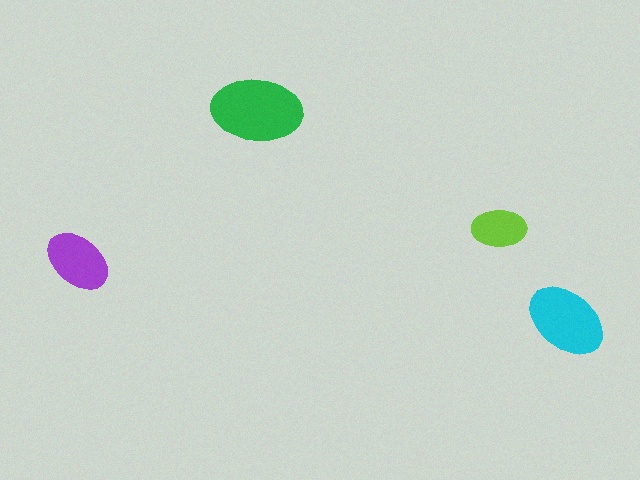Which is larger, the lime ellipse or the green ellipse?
The green one.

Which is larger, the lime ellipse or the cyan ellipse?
The cyan one.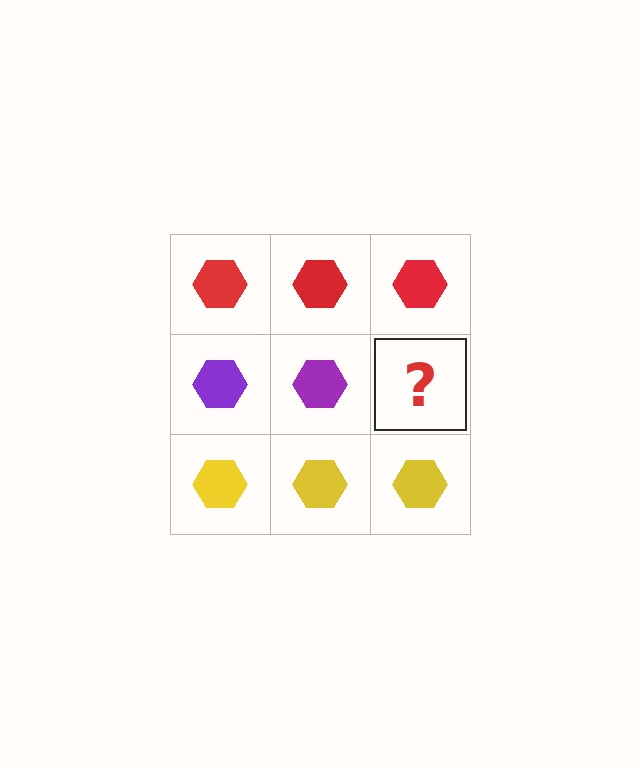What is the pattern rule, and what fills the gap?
The rule is that each row has a consistent color. The gap should be filled with a purple hexagon.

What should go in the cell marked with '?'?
The missing cell should contain a purple hexagon.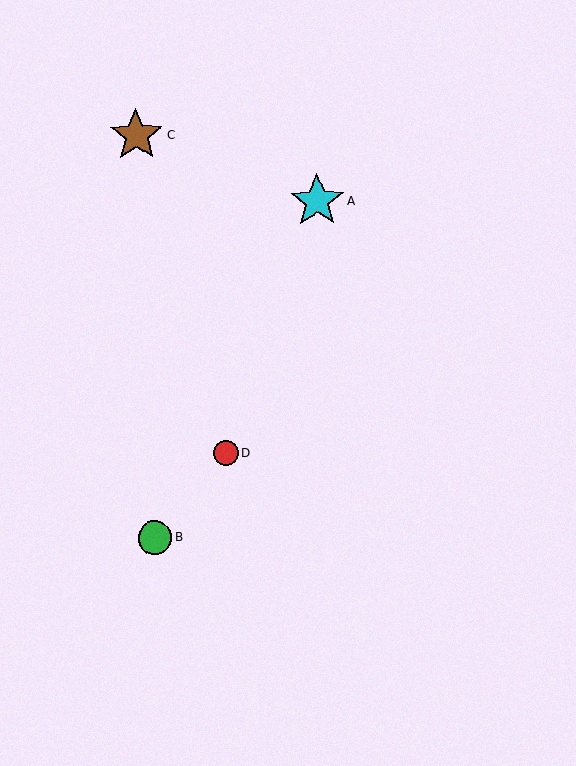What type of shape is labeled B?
Shape B is a green circle.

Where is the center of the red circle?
The center of the red circle is at (226, 453).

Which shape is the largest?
The cyan star (labeled A) is the largest.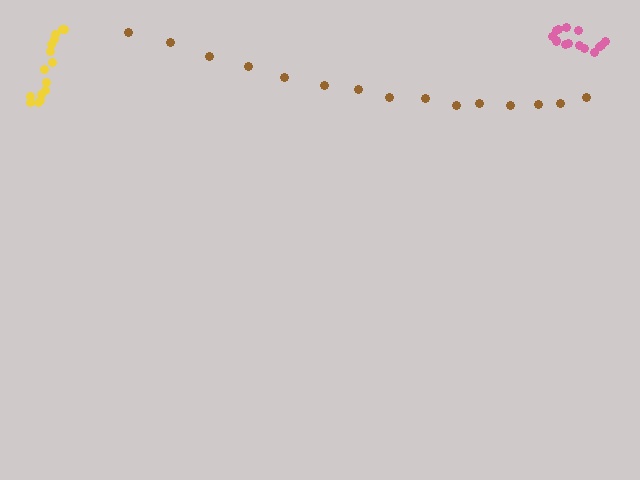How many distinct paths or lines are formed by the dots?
There are 3 distinct paths.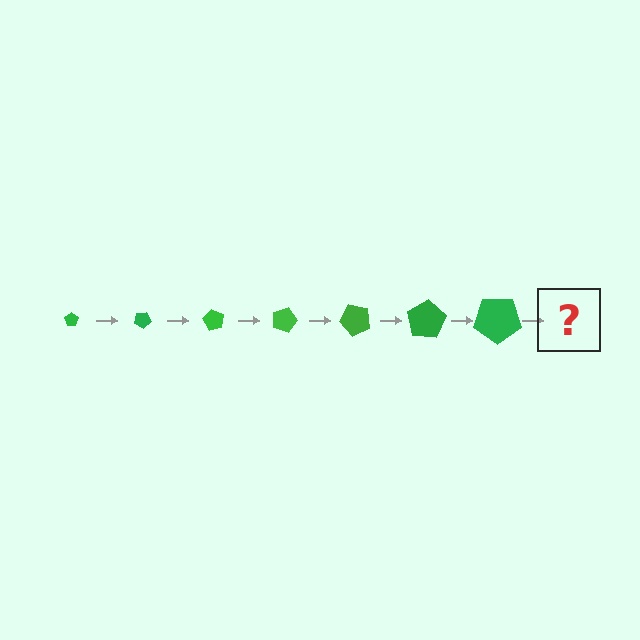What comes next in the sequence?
The next element should be a pentagon, larger than the previous one and rotated 210 degrees from the start.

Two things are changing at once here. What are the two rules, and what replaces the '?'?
The two rules are that the pentagon grows larger each step and it rotates 30 degrees each step. The '?' should be a pentagon, larger than the previous one and rotated 210 degrees from the start.